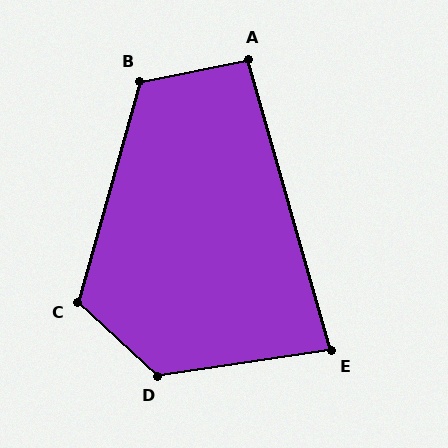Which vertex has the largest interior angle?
D, at approximately 129 degrees.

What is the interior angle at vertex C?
Approximately 117 degrees (obtuse).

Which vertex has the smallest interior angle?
E, at approximately 82 degrees.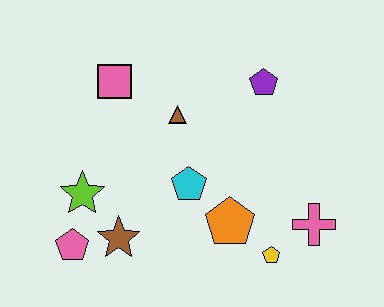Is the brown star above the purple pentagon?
No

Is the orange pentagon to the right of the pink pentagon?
Yes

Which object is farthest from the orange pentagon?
The pink square is farthest from the orange pentagon.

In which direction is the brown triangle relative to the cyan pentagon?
The brown triangle is above the cyan pentagon.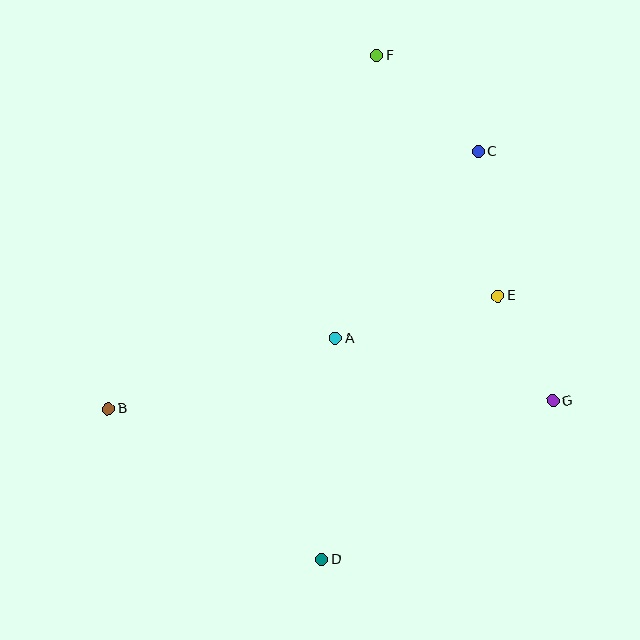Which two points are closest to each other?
Points E and G are closest to each other.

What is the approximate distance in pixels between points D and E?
The distance between D and E is approximately 317 pixels.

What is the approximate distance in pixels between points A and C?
The distance between A and C is approximately 235 pixels.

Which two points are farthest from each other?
Points D and F are farthest from each other.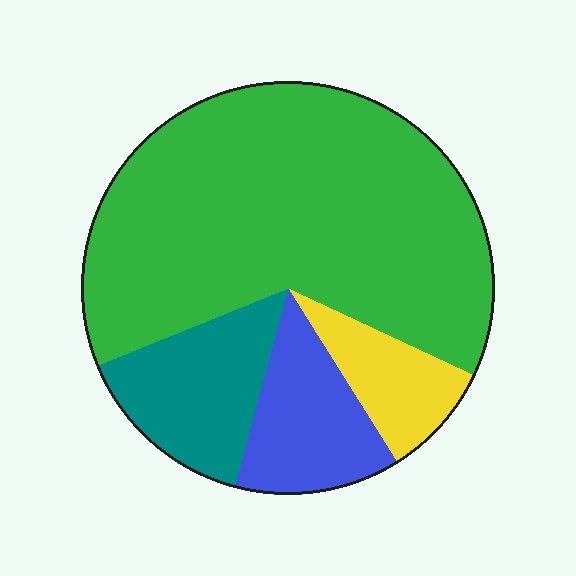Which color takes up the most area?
Green, at roughly 65%.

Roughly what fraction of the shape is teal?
Teal takes up less than a sixth of the shape.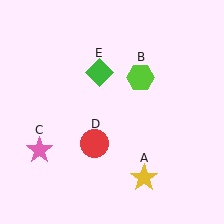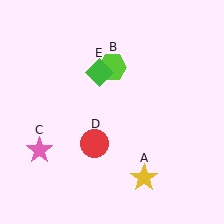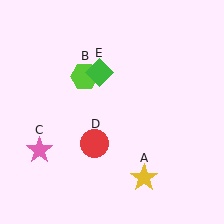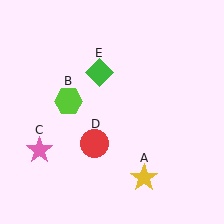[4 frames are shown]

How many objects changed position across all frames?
1 object changed position: lime hexagon (object B).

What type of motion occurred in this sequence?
The lime hexagon (object B) rotated counterclockwise around the center of the scene.